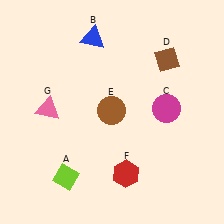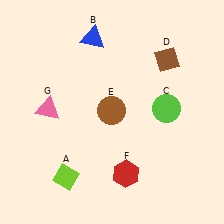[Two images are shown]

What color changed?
The circle (C) changed from magenta in Image 1 to lime in Image 2.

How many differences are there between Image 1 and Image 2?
There is 1 difference between the two images.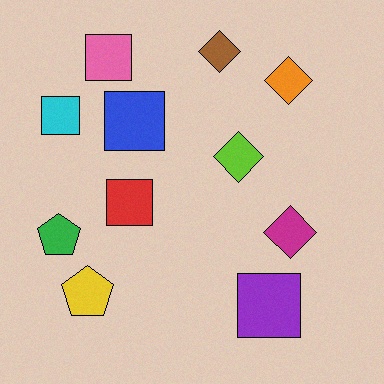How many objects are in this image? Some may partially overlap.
There are 11 objects.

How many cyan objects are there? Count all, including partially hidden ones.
There is 1 cyan object.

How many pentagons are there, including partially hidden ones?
There are 2 pentagons.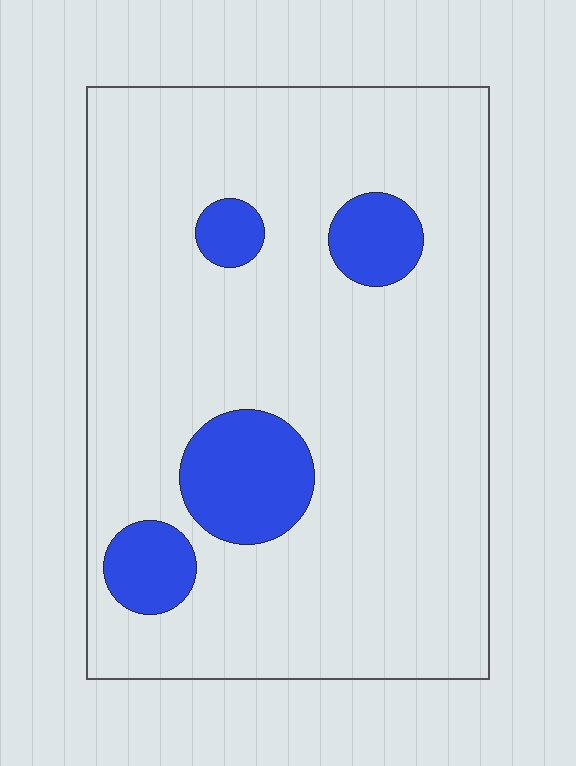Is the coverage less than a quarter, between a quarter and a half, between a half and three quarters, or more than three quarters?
Less than a quarter.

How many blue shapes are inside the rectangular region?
4.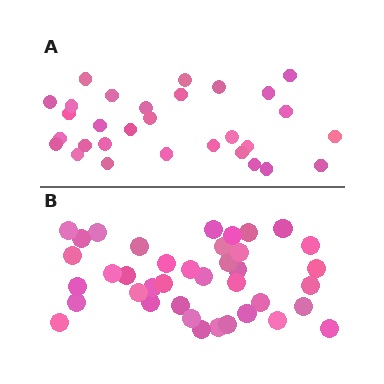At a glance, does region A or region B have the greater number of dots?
Region B (the bottom region) has more dots.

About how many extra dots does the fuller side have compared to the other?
Region B has roughly 8 or so more dots than region A.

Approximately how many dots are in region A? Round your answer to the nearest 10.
About 30 dots.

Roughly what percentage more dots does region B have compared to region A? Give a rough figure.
About 30% more.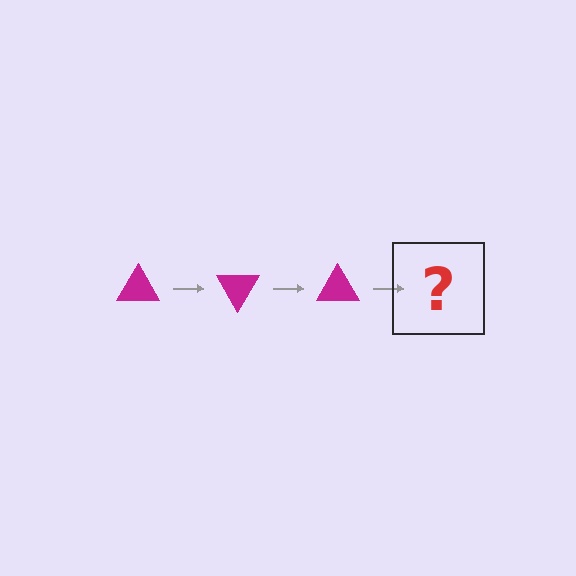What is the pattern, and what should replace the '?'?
The pattern is that the triangle rotates 60 degrees each step. The '?' should be a magenta triangle rotated 180 degrees.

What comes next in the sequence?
The next element should be a magenta triangle rotated 180 degrees.